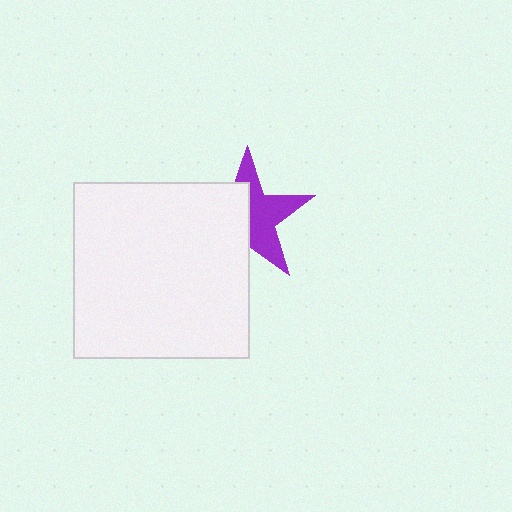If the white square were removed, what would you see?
You would see the complete purple star.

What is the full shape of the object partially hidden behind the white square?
The partially hidden object is a purple star.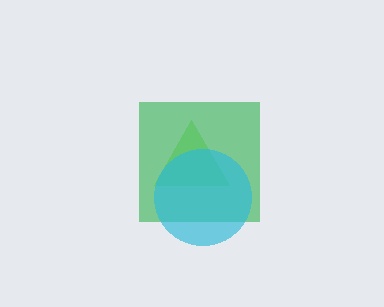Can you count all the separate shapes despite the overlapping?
Yes, there are 3 separate shapes.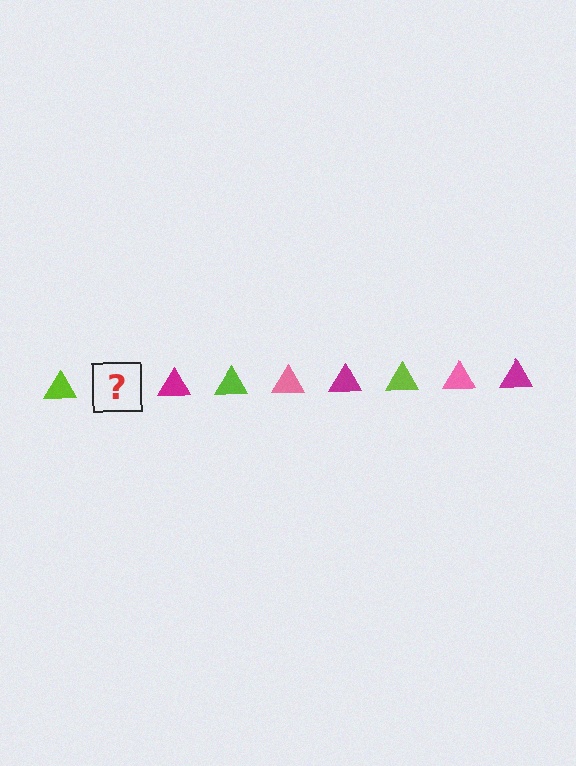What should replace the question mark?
The question mark should be replaced with a pink triangle.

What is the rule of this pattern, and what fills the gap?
The rule is that the pattern cycles through lime, pink, magenta triangles. The gap should be filled with a pink triangle.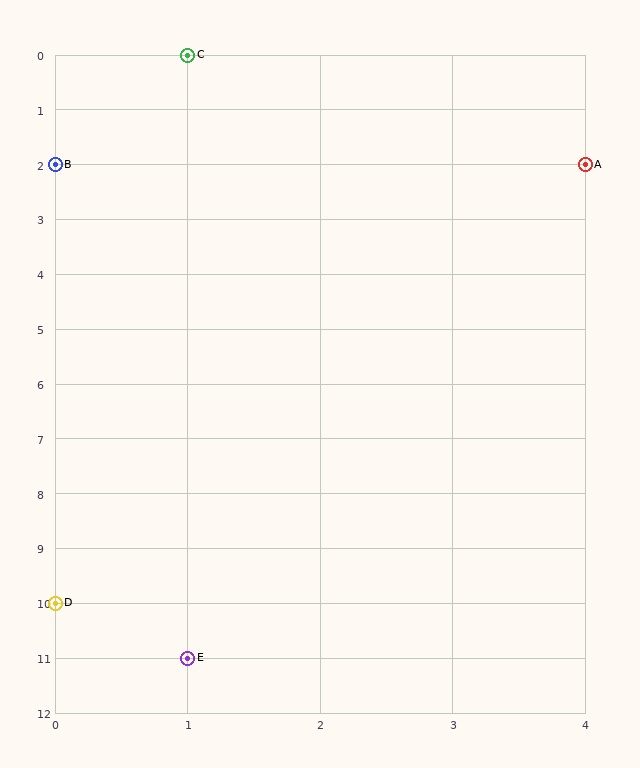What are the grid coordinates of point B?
Point B is at grid coordinates (0, 2).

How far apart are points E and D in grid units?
Points E and D are 1 column and 1 row apart (about 1.4 grid units diagonally).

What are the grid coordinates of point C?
Point C is at grid coordinates (1, 0).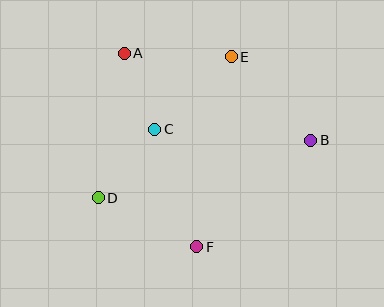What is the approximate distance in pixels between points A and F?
The distance between A and F is approximately 207 pixels.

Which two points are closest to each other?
Points A and C are closest to each other.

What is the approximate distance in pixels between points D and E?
The distance between D and E is approximately 194 pixels.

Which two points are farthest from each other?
Points B and D are farthest from each other.